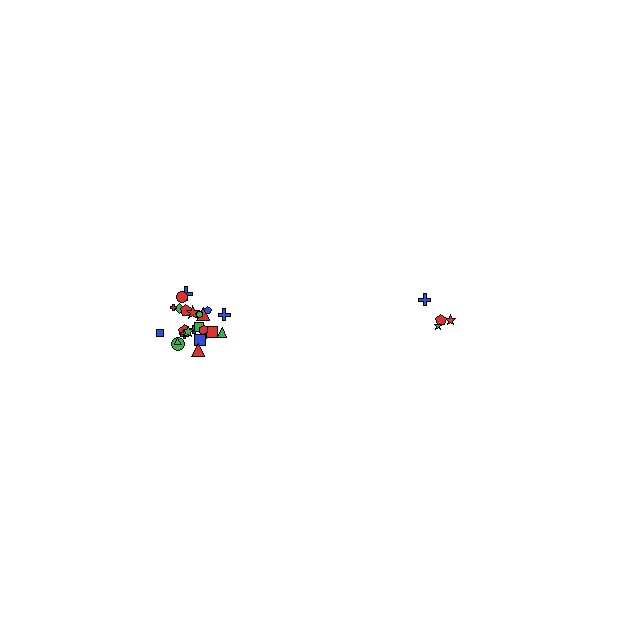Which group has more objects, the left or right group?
The left group.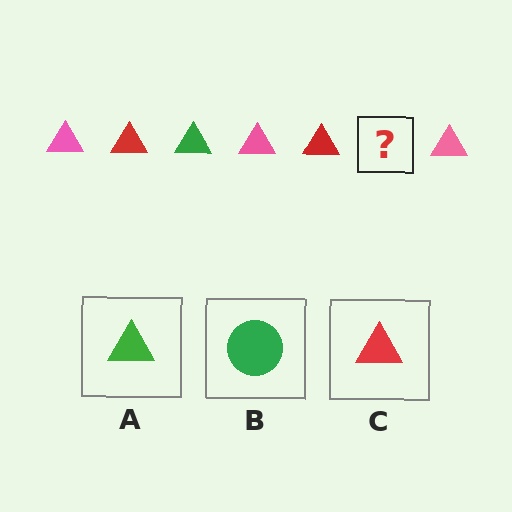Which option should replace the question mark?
Option A.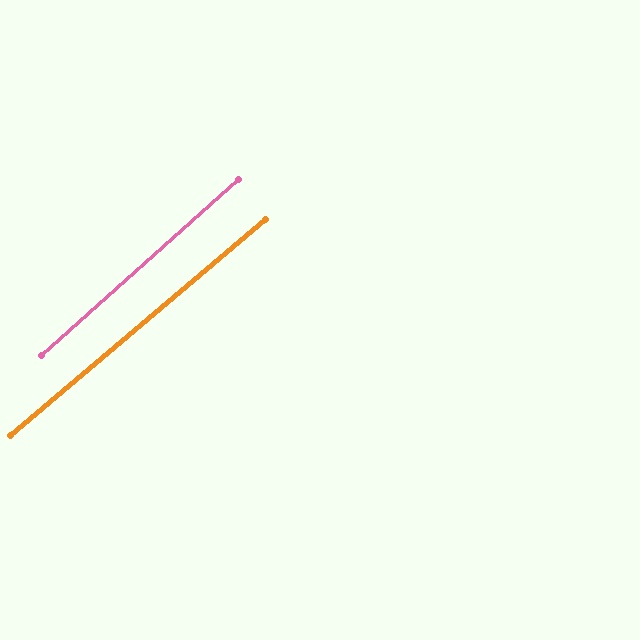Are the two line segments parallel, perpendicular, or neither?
Parallel — their directions differ by only 1.4°.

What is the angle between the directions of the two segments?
Approximately 1 degree.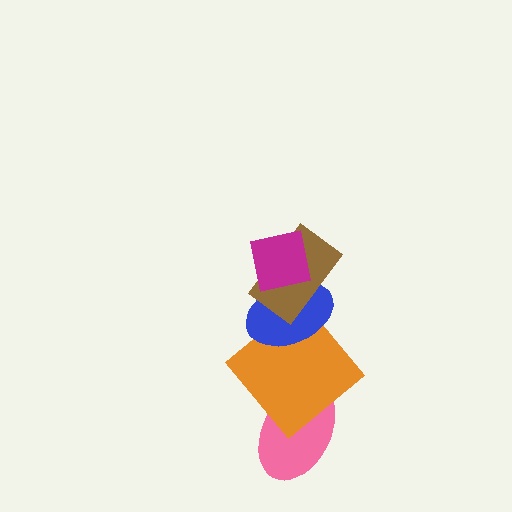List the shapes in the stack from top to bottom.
From top to bottom: the magenta square, the brown rectangle, the blue ellipse, the orange diamond, the pink ellipse.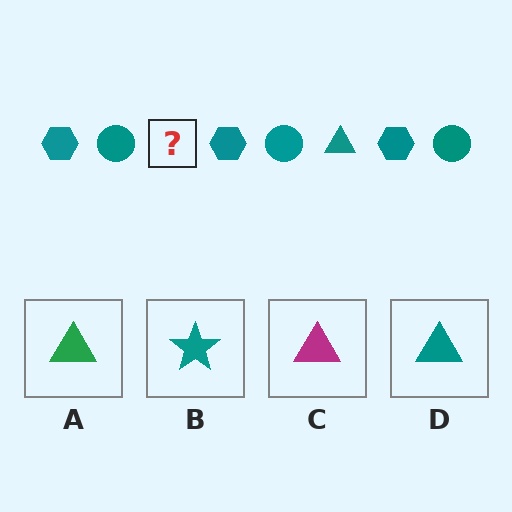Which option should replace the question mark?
Option D.